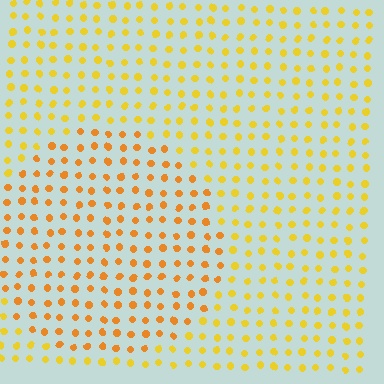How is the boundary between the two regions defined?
The boundary is defined purely by a slight shift in hue (about 22 degrees). Spacing, size, and orientation are identical on both sides.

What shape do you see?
I see a circle.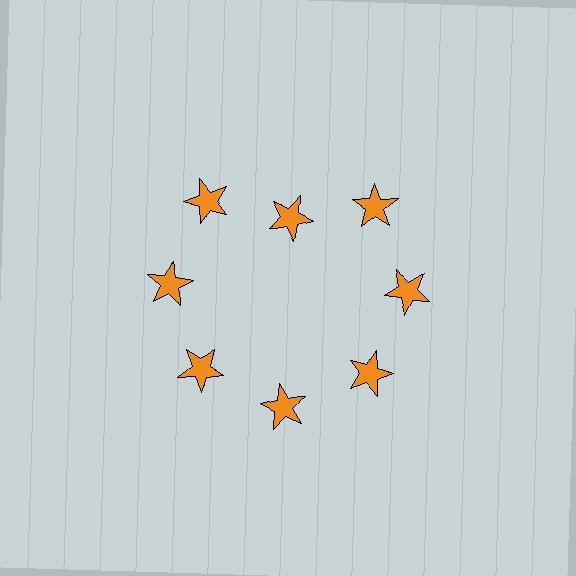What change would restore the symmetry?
The symmetry would be restored by moving it outward, back onto the ring so that all 8 stars sit at equal angles and equal distance from the center.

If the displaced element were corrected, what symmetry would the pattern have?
It would have 8-fold rotational symmetry — the pattern would map onto itself every 45 degrees.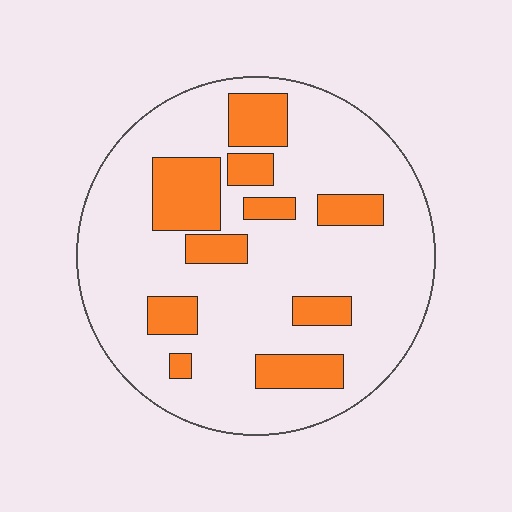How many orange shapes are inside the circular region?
10.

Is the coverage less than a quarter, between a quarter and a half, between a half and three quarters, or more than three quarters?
Less than a quarter.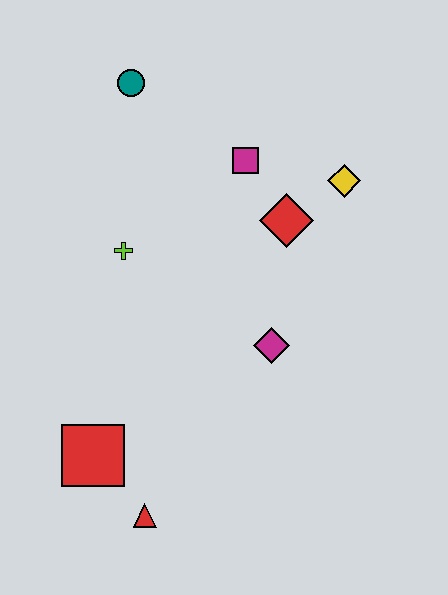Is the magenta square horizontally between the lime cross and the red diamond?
Yes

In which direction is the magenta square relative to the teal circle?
The magenta square is to the right of the teal circle.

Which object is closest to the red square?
The red triangle is closest to the red square.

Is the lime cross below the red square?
No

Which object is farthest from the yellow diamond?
The red triangle is farthest from the yellow diamond.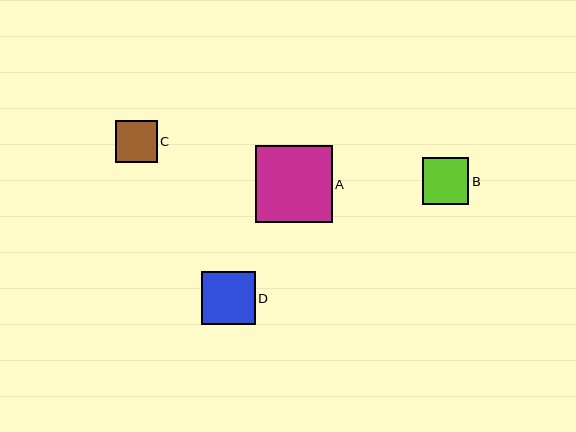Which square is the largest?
Square A is the largest with a size of approximately 77 pixels.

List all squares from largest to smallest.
From largest to smallest: A, D, B, C.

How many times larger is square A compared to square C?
Square A is approximately 1.8 times the size of square C.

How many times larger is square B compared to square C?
Square B is approximately 1.1 times the size of square C.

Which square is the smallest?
Square C is the smallest with a size of approximately 42 pixels.